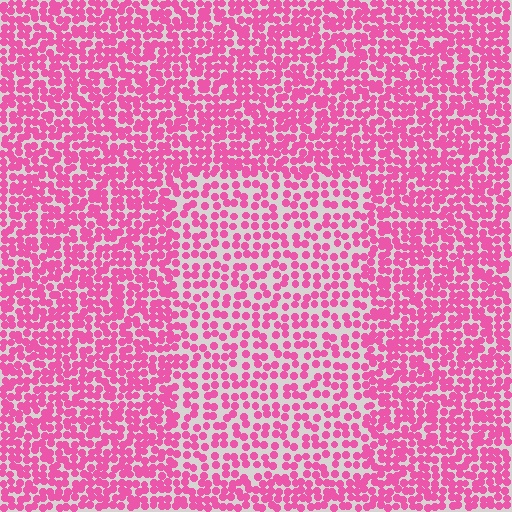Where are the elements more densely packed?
The elements are more densely packed outside the rectangle boundary.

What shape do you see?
I see a rectangle.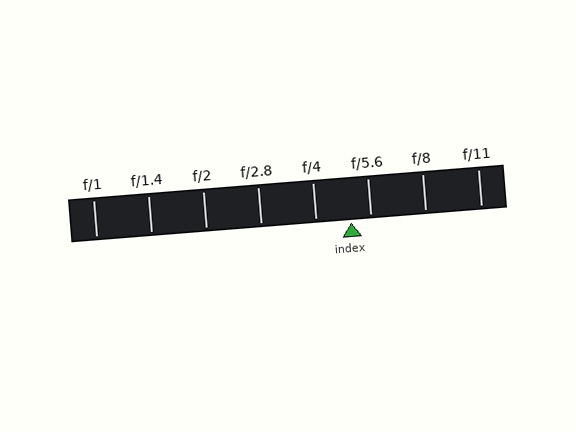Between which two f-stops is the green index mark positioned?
The index mark is between f/4 and f/5.6.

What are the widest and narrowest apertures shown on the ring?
The widest aperture shown is f/1 and the narrowest is f/11.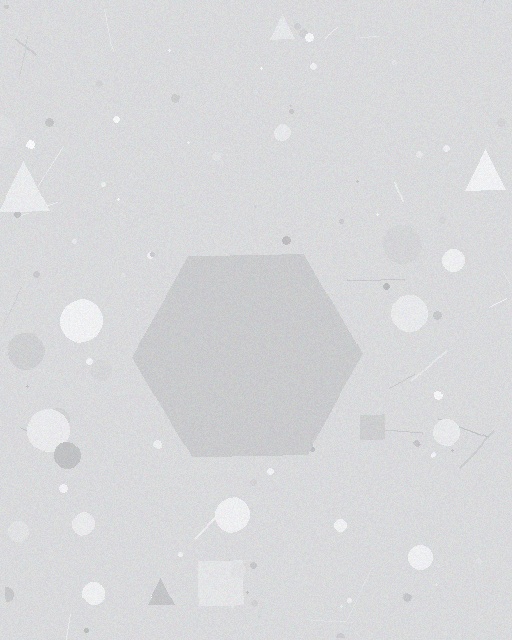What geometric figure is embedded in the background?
A hexagon is embedded in the background.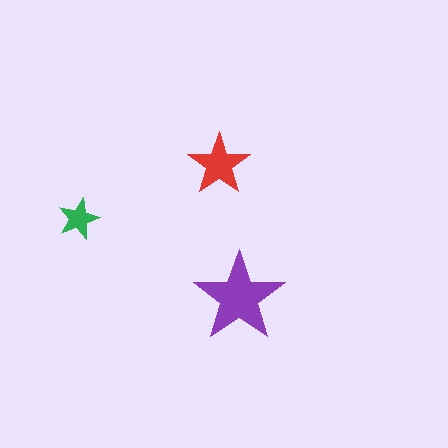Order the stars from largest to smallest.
the purple one, the red one, the green one.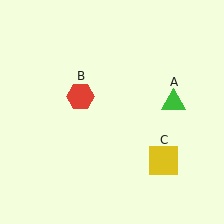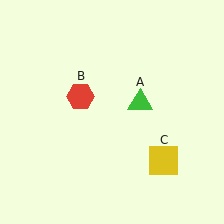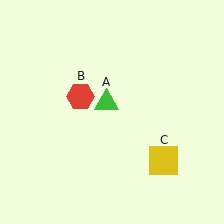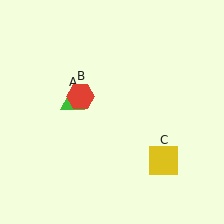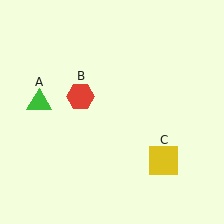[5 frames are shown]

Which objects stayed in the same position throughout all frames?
Red hexagon (object B) and yellow square (object C) remained stationary.